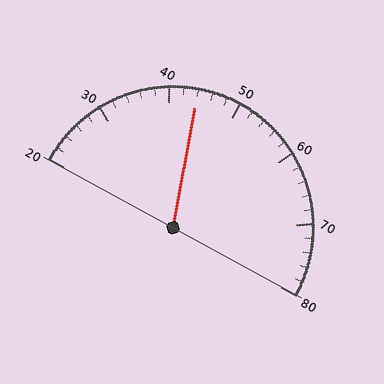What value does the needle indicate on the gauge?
The needle indicates approximately 44.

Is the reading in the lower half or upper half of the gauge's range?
The reading is in the lower half of the range (20 to 80).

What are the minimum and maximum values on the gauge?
The gauge ranges from 20 to 80.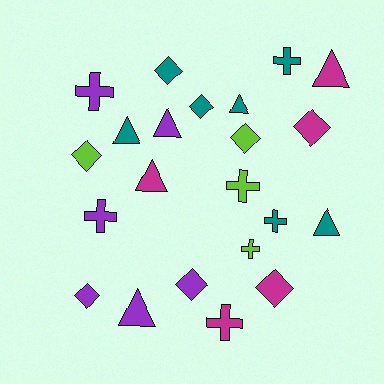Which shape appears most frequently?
Diamond, with 8 objects.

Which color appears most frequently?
Teal, with 7 objects.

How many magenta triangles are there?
There are 2 magenta triangles.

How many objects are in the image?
There are 22 objects.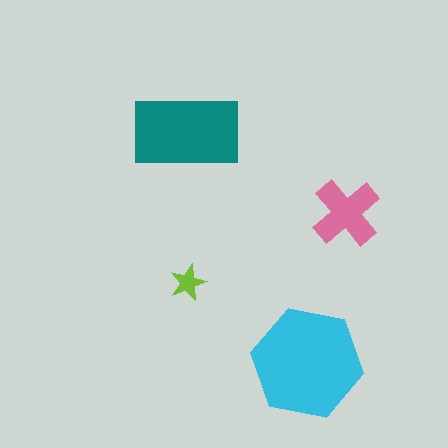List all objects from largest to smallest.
The cyan hexagon, the teal rectangle, the pink cross, the lime star.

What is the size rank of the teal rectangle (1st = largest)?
2nd.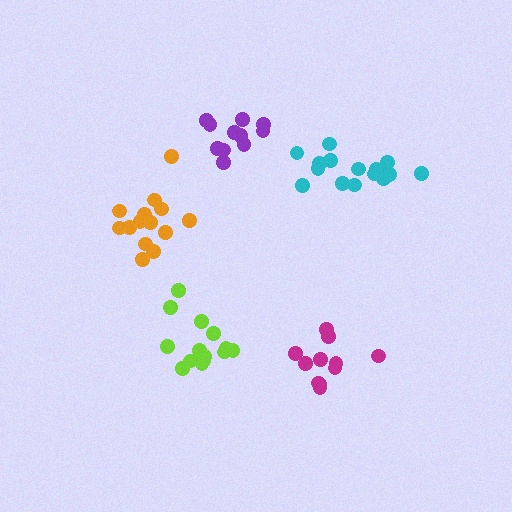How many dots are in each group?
Group 1: 15 dots, Group 2: 15 dots, Group 3: 11 dots, Group 4: 11 dots, Group 5: 14 dots (66 total).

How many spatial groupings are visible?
There are 5 spatial groupings.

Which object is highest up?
The purple cluster is topmost.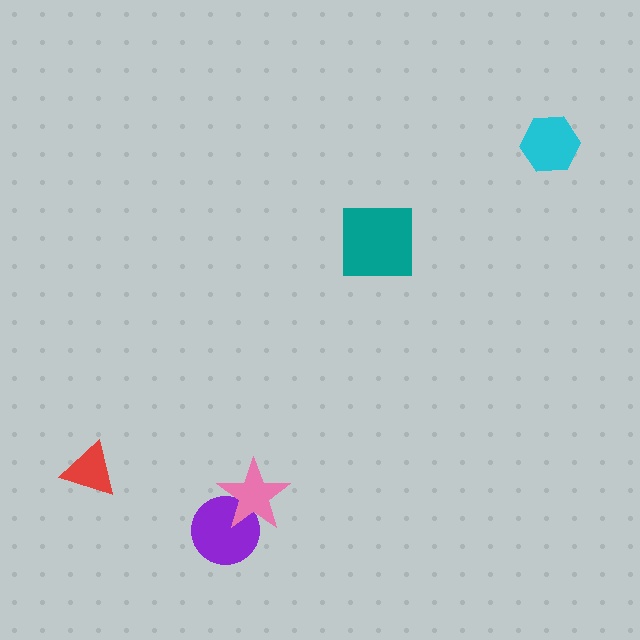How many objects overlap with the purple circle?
1 object overlaps with the purple circle.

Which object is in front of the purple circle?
The pink star is in front of the purple circle.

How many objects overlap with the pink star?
1 object overlaps with the pink star.